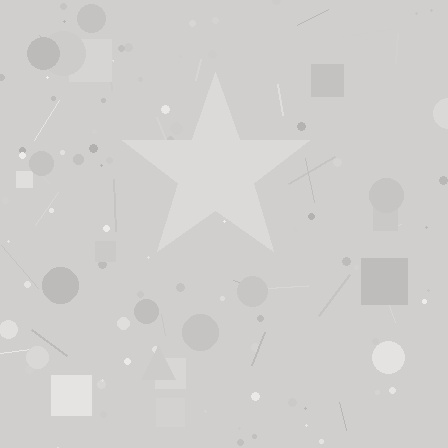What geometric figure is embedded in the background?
A star is embedded in the background.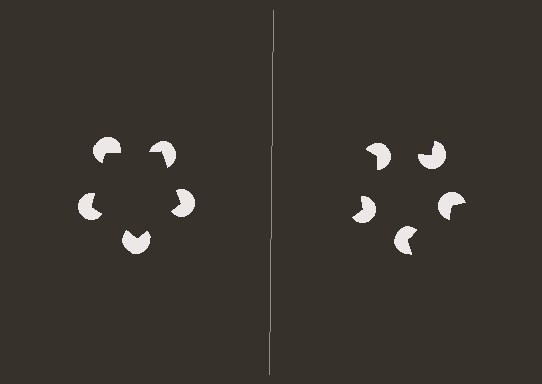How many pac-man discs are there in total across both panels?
10 — 5 on each side.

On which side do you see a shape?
An illusory pentagon appears on the left side. On the right side the wedge cuts are rotated, so no coherent shape forms.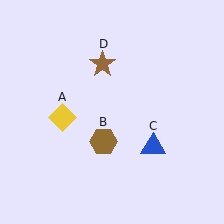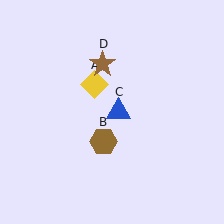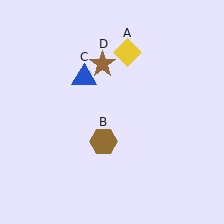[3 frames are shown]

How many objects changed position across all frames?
2 objects changed position: yellow diamond (object A), blue triangle (object C).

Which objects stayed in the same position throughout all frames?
Brown hexagon (object B) and brown star (object D) remained stationary.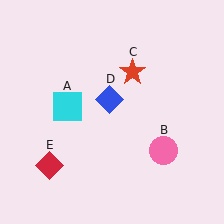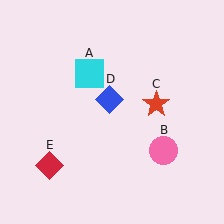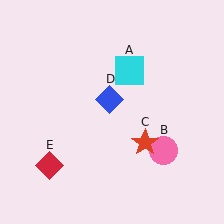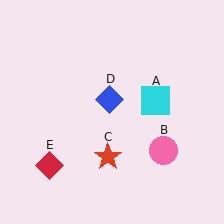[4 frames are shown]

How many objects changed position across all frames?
2 objects changed position: cyan square (object A), red star (object C).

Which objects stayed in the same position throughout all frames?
Pink circle (object B) and blue diamond (object D) and red diamond (object E) remained stationary.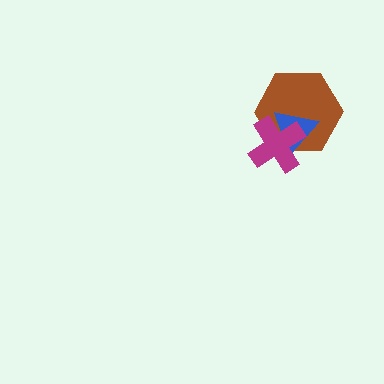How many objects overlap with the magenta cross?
2 objects overlap with the magenta cross.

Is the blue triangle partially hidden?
Yes, it is partially covered by another shape.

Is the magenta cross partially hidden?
No, no other shape covers it.